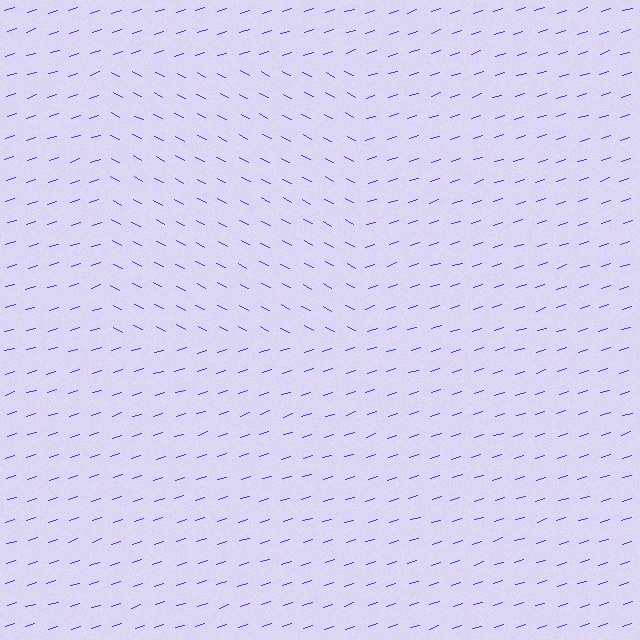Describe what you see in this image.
The image is filled with small blue line segments. A rectangle region in the image has lines oriented differently from the surrounding lines, creating a visible texture boundary.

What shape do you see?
I see a rectangle.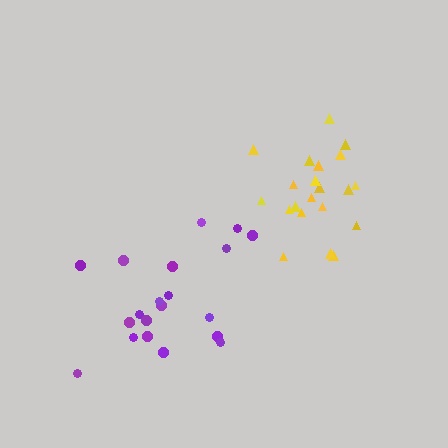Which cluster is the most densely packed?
Yellow.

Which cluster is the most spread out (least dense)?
Purple.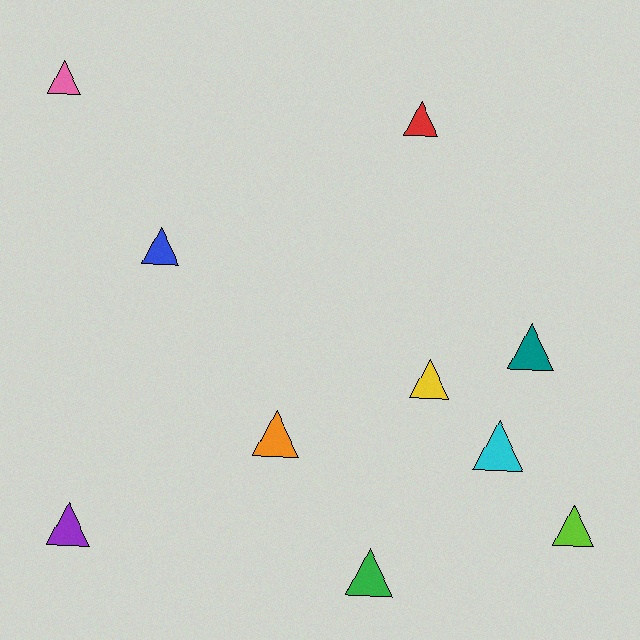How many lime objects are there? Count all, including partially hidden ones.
There is 1 lime object.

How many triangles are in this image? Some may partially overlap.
There are 10 triangles.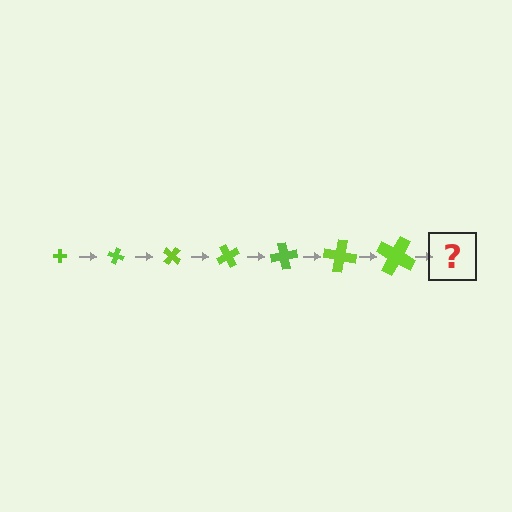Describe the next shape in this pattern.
It should be a cross, larger than the previous one and rotated 140 degrees from the start.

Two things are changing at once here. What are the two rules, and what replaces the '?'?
The two rules are that the cross grows larger each step and it rotates 20 degrees each step. The '?' should be a cross, larger than the previous one and rotated 140 degrees from the start.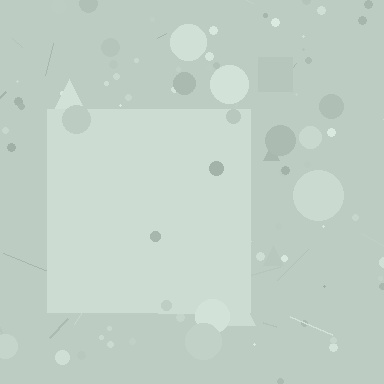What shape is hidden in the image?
A square is hidden in the image.